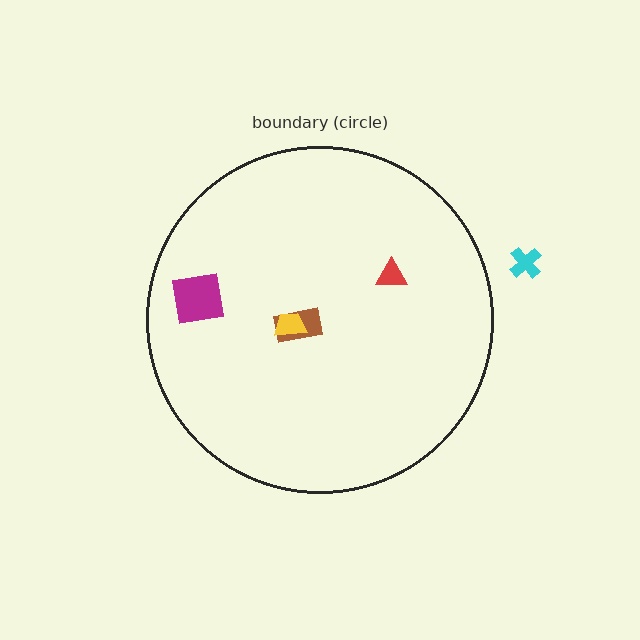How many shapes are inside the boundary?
4 inside, 1 outside.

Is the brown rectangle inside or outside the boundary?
Inside.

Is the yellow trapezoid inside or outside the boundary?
Inside.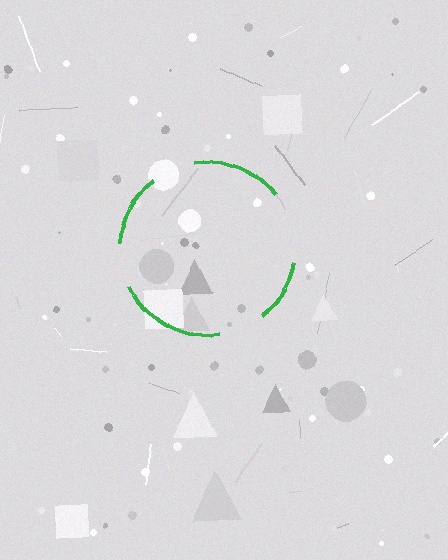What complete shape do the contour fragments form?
The contour fragments form a circle.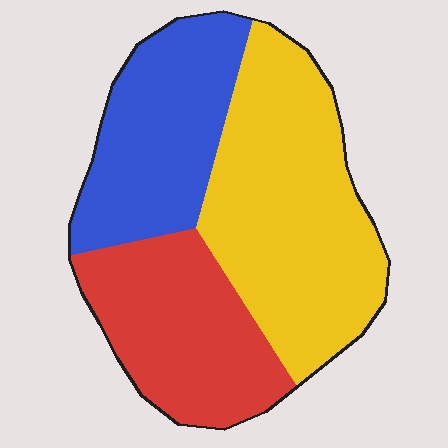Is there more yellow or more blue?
Yellow.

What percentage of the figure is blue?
Blue covers about 30% of the figure.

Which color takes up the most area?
Yellow, at roughly 45%.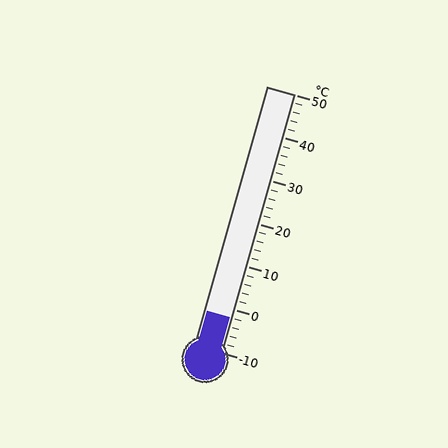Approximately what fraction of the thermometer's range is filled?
The thermometer is filled to approximately 15% of its range.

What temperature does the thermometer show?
The thermometer shows approximately -2°C.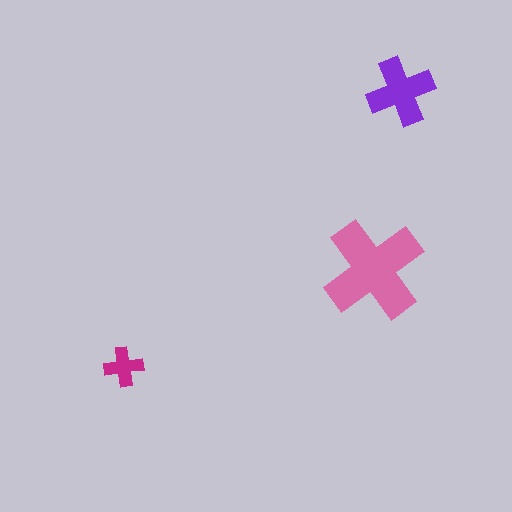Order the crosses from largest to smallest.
the pink one, the purple one, the magenta one.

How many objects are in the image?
There are 3 objects in the image.